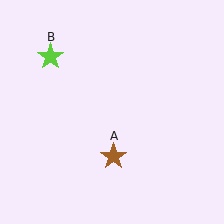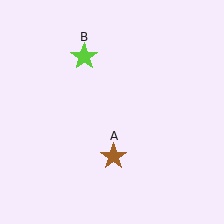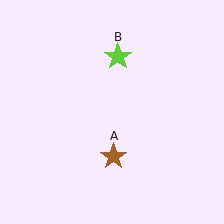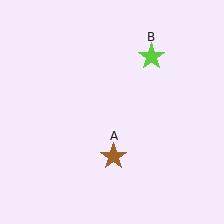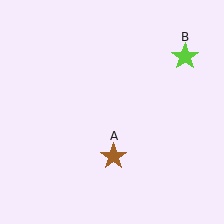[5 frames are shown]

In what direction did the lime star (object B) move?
The lime star (object B) moved right.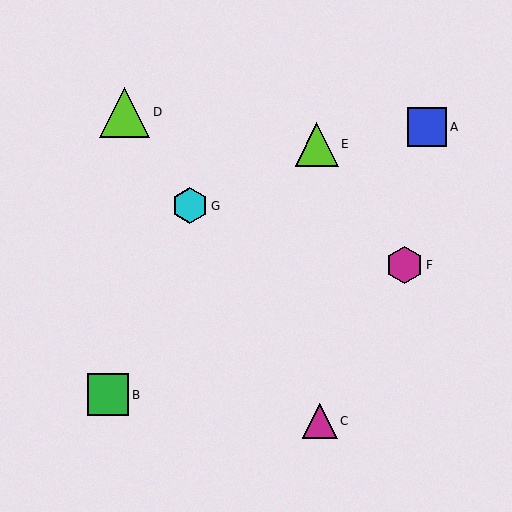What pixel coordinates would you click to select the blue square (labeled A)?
Click at (427, 127) to select the blue square A.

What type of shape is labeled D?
Shape D is a lime triangle.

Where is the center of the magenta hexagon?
The center of the magenta hexagon is at (405, 265).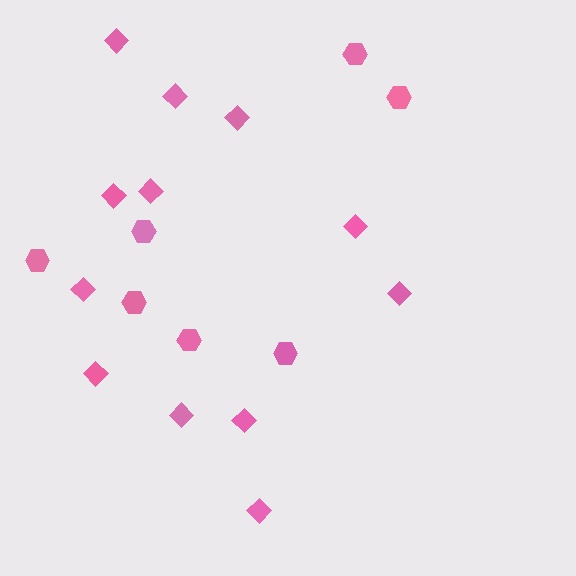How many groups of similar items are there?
There are 2 groups: one group of diamonds (12) and one group of hexagons (7).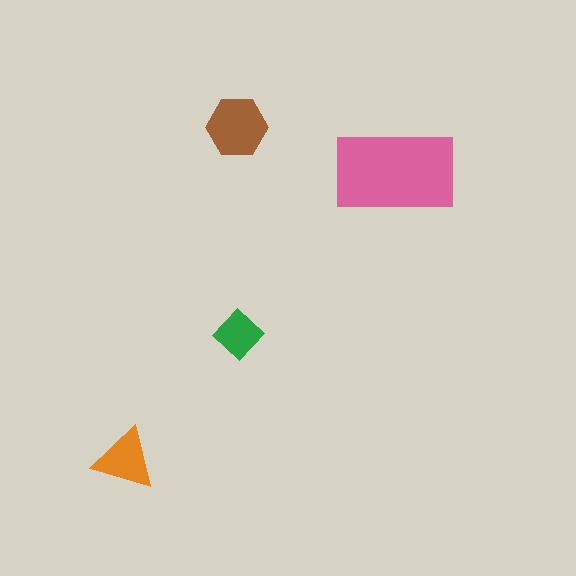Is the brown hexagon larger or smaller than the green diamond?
Larger.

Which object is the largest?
The pink rectangle.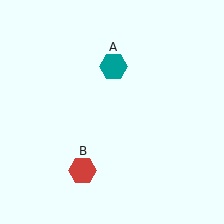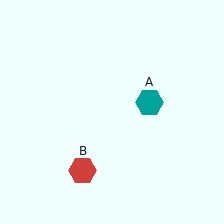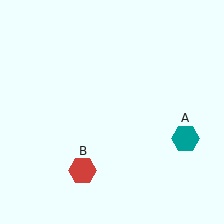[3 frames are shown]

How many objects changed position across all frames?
1 object changed position: teal hexagon (object A).